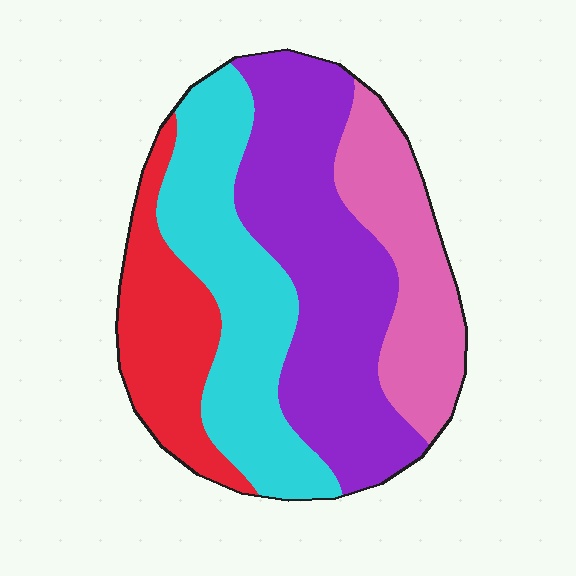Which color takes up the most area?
Purple, at roughly 35%.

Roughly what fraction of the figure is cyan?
Cyan covers roughly 30% of the figure.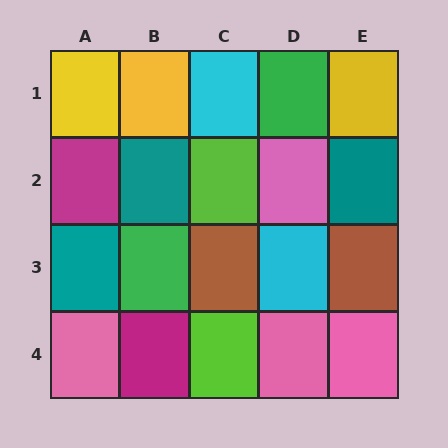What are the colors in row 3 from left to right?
Teal, green, brown, cyan, brown.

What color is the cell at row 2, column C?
Lime.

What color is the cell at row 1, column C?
Cyan.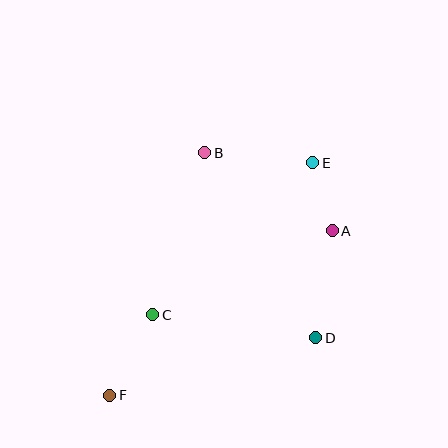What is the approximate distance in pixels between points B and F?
The distance between B and F is approximately 260 pixels.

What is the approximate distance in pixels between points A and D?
The distance between A and D is approximately 109 pixels.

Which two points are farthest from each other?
Points E and F are farthest from each other.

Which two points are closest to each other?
Points A and E are closest to each other.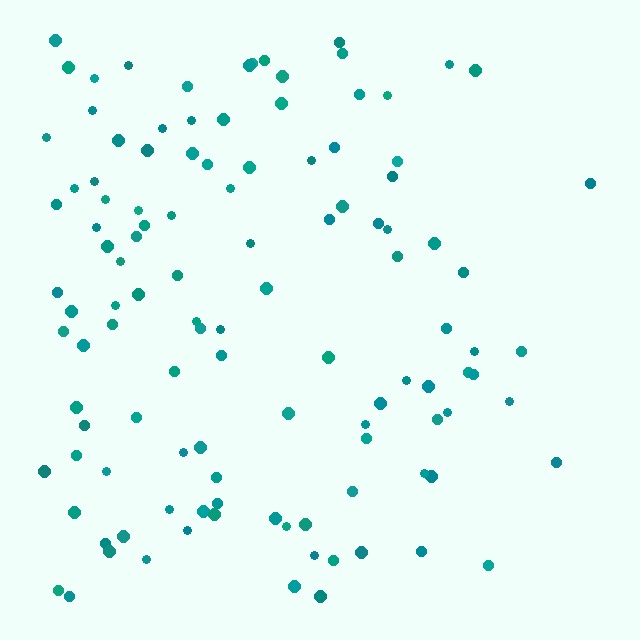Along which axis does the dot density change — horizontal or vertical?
Horizontal.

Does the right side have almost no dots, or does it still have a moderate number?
Still a moderate number, just noticeably fewer than the left.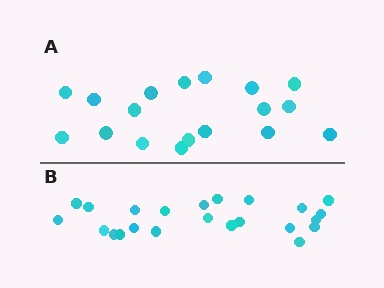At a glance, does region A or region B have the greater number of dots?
Region B (the bottom region) has more dots.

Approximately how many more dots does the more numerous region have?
Region B has about 5 more dots than region A.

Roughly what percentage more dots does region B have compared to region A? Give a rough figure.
About 30% more.